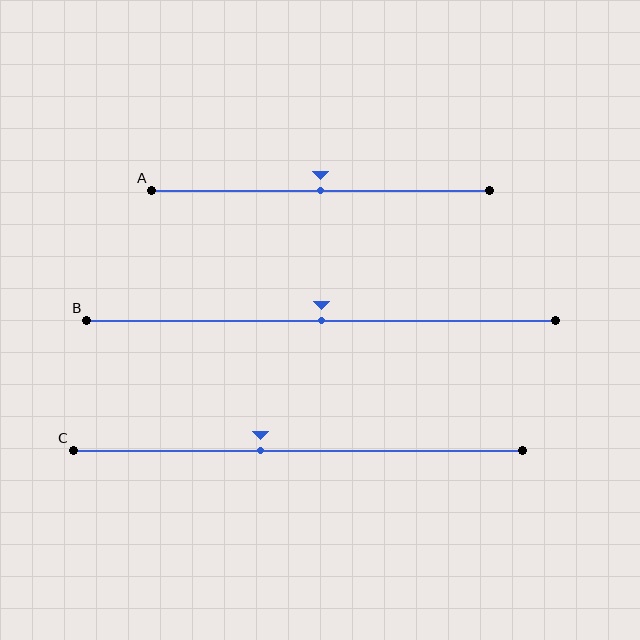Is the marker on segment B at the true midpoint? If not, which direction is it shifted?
Yes, the marker on segment B is at the true midpoint.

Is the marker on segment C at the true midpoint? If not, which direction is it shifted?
No, the marker on segment C is shifted to the left by about 8% of the segment length.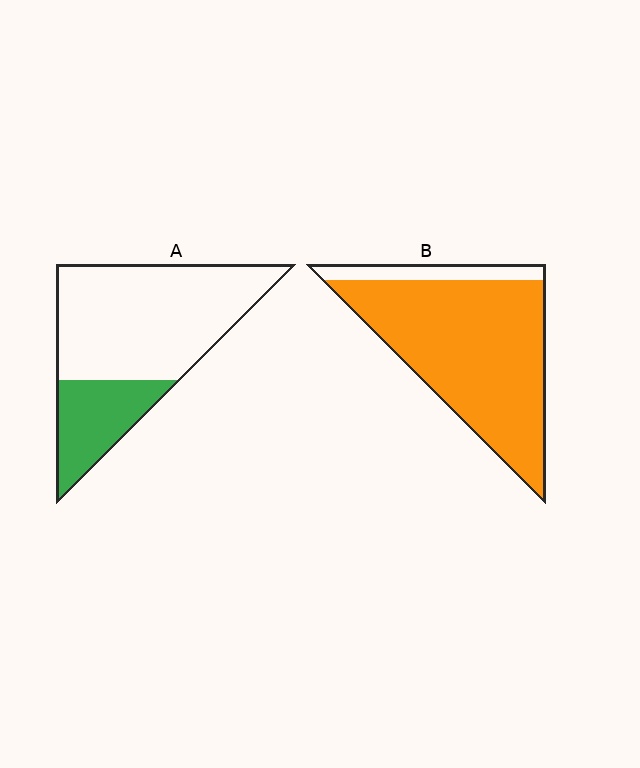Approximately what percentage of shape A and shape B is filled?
A is approximately 25% and B is approximately 85%.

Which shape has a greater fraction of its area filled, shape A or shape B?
Shape B.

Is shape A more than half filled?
No.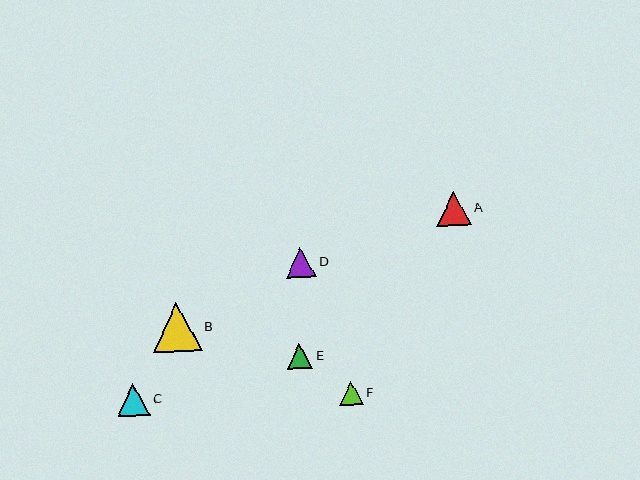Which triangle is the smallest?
Triangle F is the smallest with a size of approximately 24 pixels.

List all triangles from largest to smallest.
From largest to smallest: B, A, C, D, E, F.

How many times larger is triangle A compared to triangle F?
Triangle A is approximately 1.4 times the size of triangle F.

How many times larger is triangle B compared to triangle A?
Triangle B is approximately 1.4 times the size of triangle A.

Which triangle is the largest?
Triangle B is the largest with a size of approximately 49 pixels.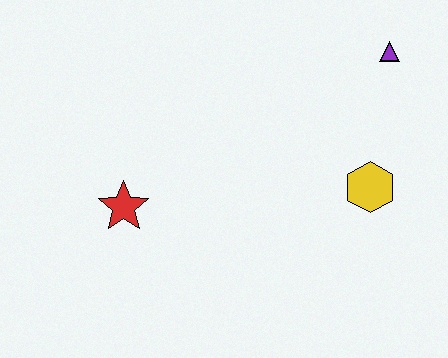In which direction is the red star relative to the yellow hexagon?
The red star is to the left of the yellow hexagon.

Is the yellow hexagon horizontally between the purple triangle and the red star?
Yes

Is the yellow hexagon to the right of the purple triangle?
No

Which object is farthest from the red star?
The purple triangle is farthest from the red star.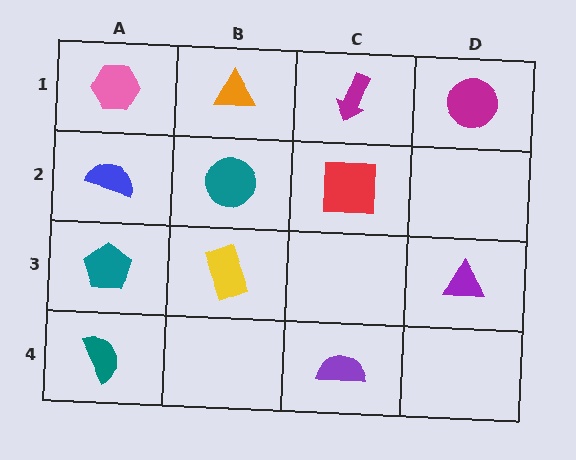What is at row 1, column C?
A magenta arrow.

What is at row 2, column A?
A blue semicircle.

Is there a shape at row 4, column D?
No, that cell is empty.